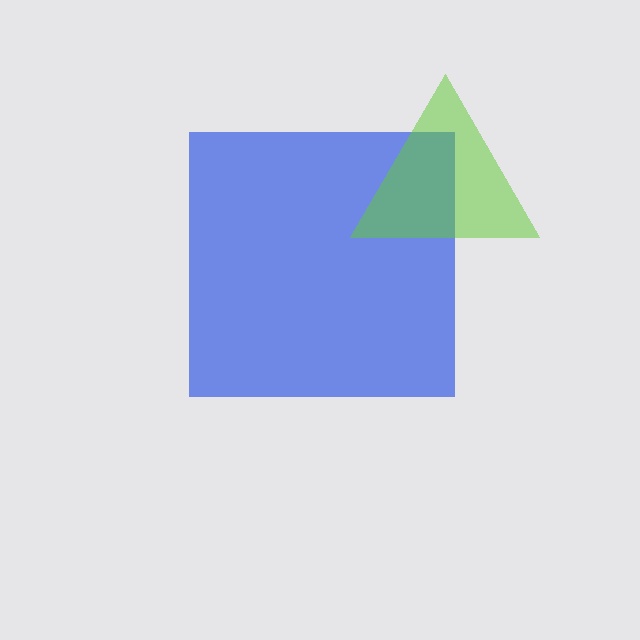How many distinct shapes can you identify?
There are 2 distinct shapes: a blue square, a lime triangle.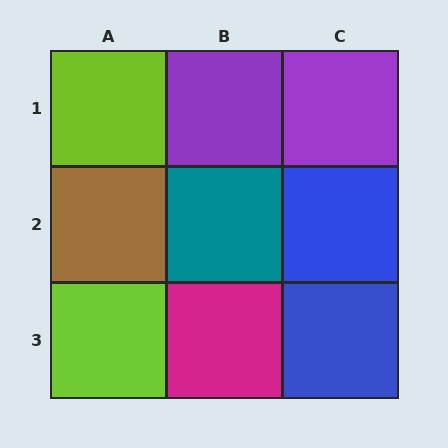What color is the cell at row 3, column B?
Magenta.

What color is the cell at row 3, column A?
Lime.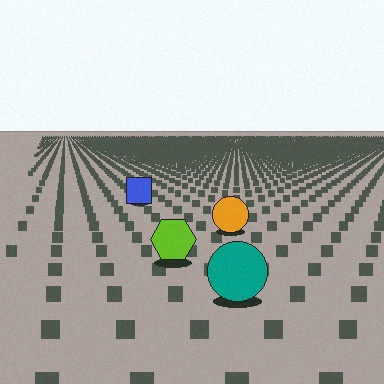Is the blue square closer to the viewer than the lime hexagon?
No. The lime hexagon is closer — you can tell from the texture gradient: the ground texture is coarser near it.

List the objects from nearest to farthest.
From nearest to farthest: the teal circle, the lime hexagon, the orange circle, the blue square.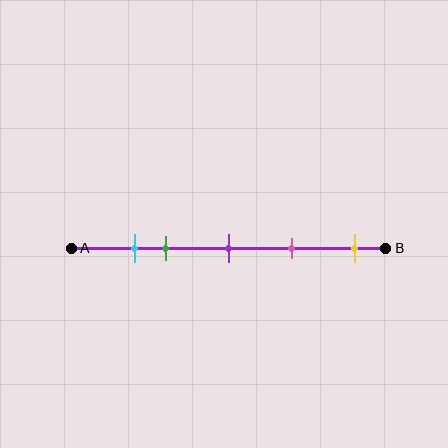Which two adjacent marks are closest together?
The cyan and green marks are the closest adjacent pair.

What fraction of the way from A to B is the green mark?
The green mark is approximately 30% (0.3) of the way from A to B.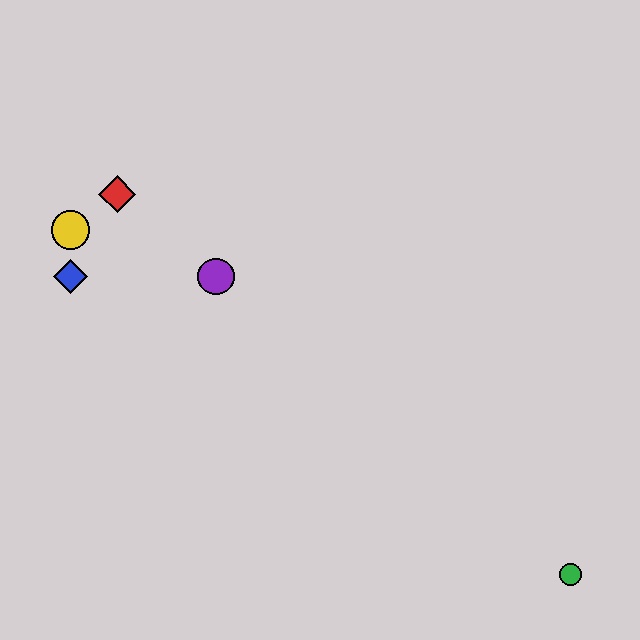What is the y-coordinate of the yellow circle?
The yellow circle is at y≈230.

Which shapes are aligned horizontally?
The blue diamond, the purple circle are aligned horizontally.